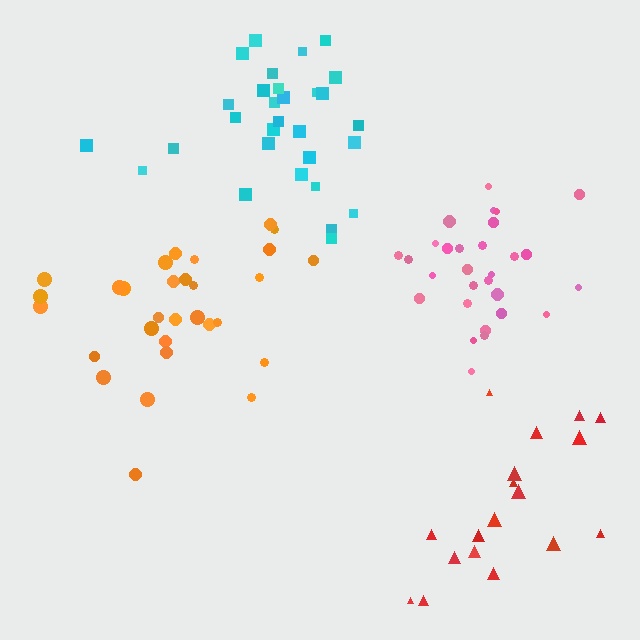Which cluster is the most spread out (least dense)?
Red.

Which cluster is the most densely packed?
Pink.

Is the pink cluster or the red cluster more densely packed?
Pink.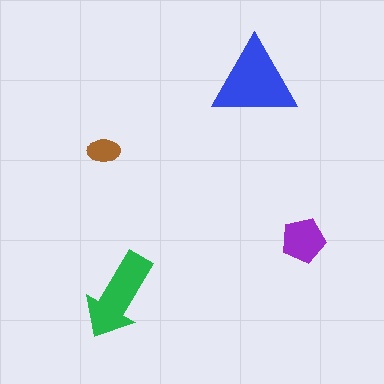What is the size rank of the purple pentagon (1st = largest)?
3rd.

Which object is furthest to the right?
The purple pentagon is rightmost.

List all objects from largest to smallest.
The blue triangle, the green arrow, the purple pentagon, the brown ellipse.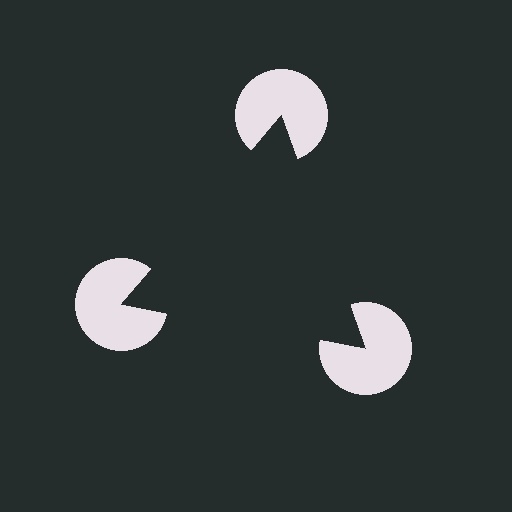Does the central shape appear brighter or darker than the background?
It typically appears slightly darker than the background, even though no actual brightness change is drawn.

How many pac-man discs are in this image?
There are 3 — one at each vertex of the illusory triangle.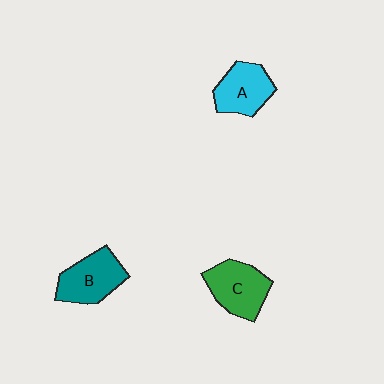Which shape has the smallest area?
Shape A (cyan).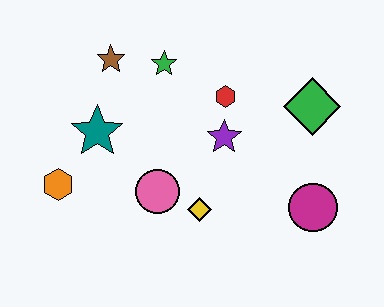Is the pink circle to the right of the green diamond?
No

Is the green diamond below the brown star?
Yes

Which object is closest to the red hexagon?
The purple star is closest to the red hexagon.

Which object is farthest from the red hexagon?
The orange hexagon is farthest from the red hexagon.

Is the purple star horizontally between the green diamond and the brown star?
Yes